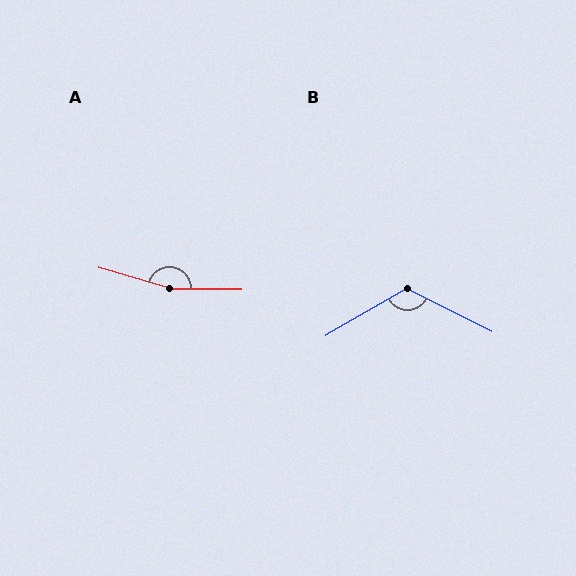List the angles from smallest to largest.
B (123°), A (164°).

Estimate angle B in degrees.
Approximately 123 degrees.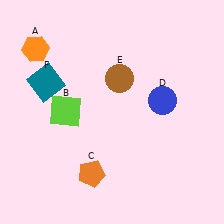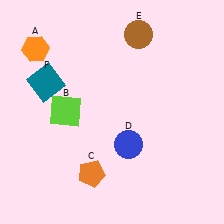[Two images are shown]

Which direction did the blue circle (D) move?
The blue circle (D) moved down.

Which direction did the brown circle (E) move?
The brown circle (E) moved up.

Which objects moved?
The objects that moved are: the blue circle (D), the brown circle (E).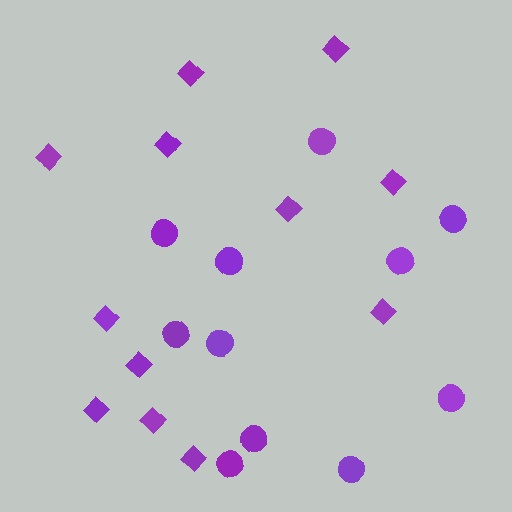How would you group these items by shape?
There are 2 groups: one group of diamonds (12) and one group of circles (11).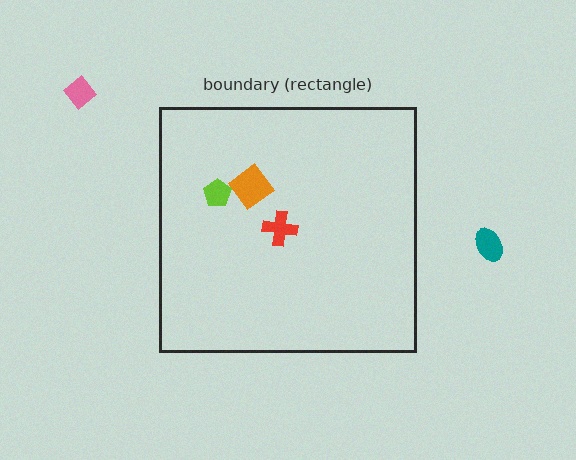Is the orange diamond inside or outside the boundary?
Inside.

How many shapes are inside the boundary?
3 inside, 2 outside.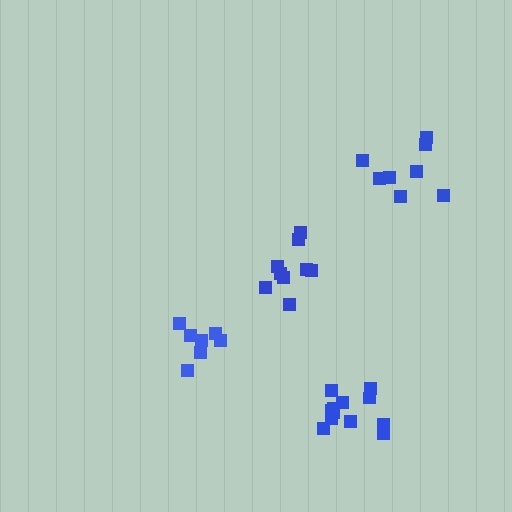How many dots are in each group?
Group 1: 12 dots, Group 2: 9 dots, Group 3: 7 dots, Group 4: 8 dots (36 total).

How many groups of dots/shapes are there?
There are 4 groups.